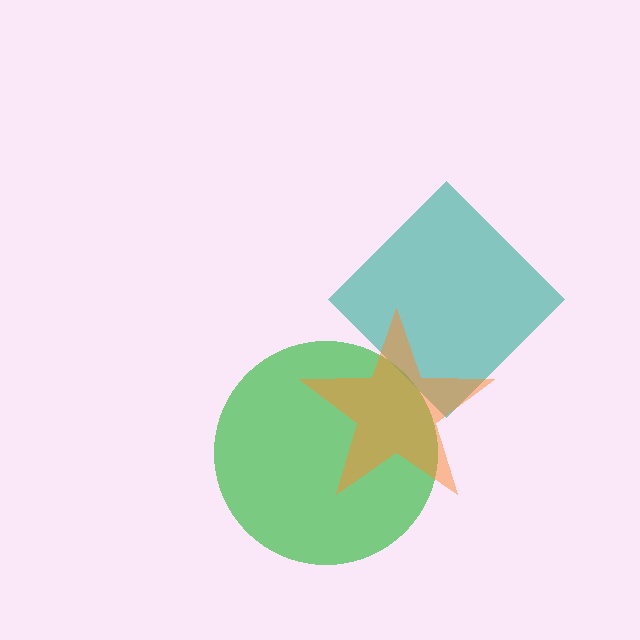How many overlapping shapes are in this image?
There are 3 overlapping shapes in the image.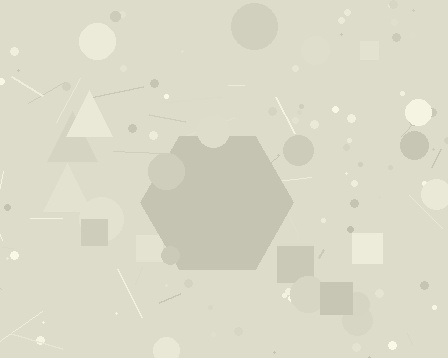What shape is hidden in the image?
A hexagon is hidden in the image.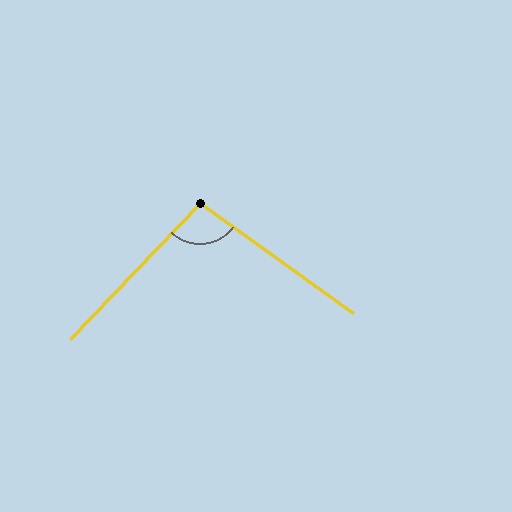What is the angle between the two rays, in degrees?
Approximately 98 degrees.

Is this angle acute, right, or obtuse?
It is obtuse.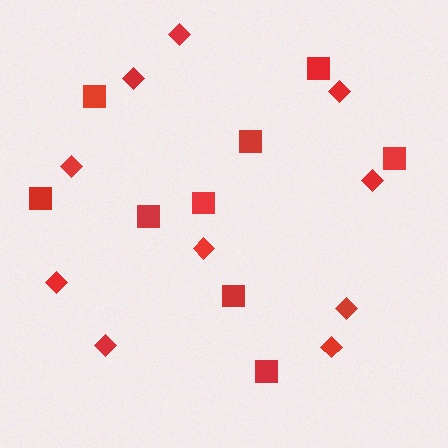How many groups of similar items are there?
There are 2 groups: one group of diamonds (10) and one group of squares (9).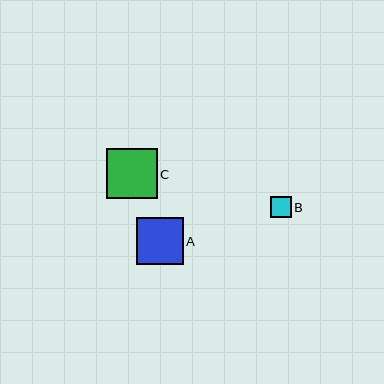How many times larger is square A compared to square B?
Square A is approximately 2.2 times the size of square B.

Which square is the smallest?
Square B is the smallest with a size of approximately 21 pixels.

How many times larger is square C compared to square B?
Square C is approximately 2.4 times the size of square B.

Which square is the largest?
Square C is the largest with a size of approximately 51 pixels.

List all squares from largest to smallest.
From largest to smallest: C, A, B.